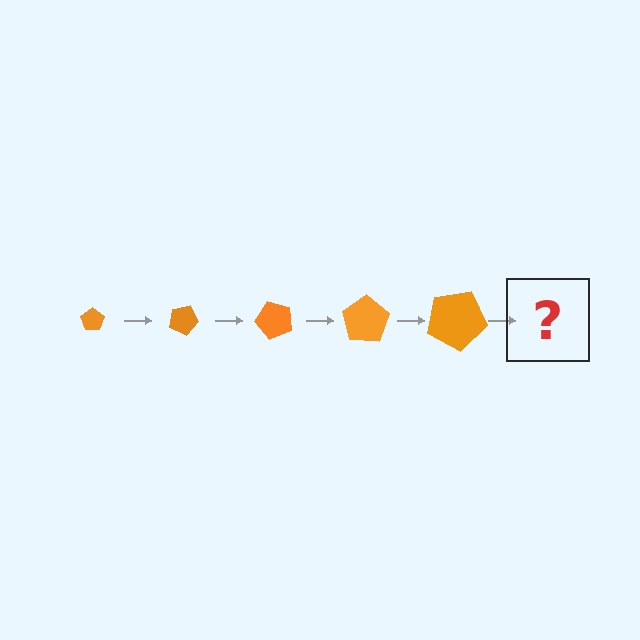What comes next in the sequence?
The next element should be a pentagon, larger than the previous one and rotated 125 degrees from the start.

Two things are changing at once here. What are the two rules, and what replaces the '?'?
The two rules are that the pentagon grows larger each step and it rotates 25 degrees each step. The '?' should be a pentagon, larger than the previous one and rotated 125 degrees from the start.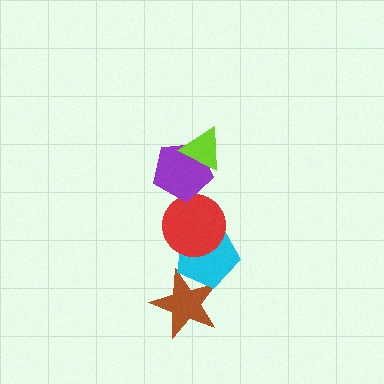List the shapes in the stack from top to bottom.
From top to bottom: the lime triangle, the purple pentagon, the red circle, the cyan pentagon, the brown star.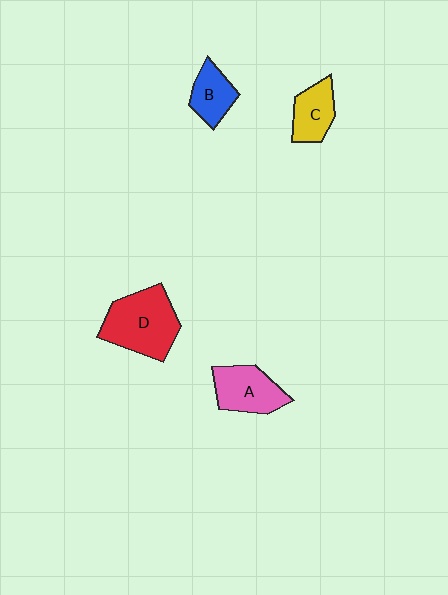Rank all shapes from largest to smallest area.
From largest to smallest: D (red), A (pink), C (yellow), B (blue).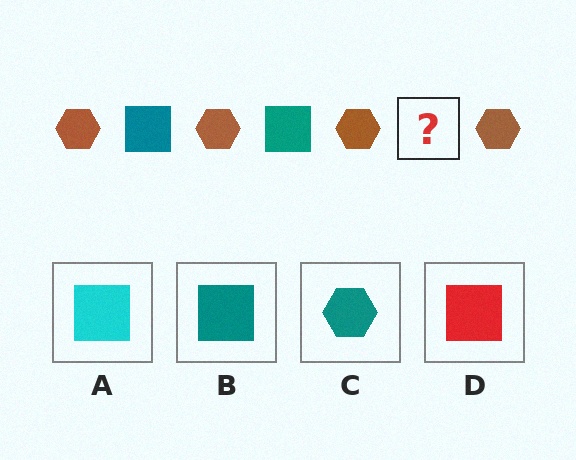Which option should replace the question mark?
Option B.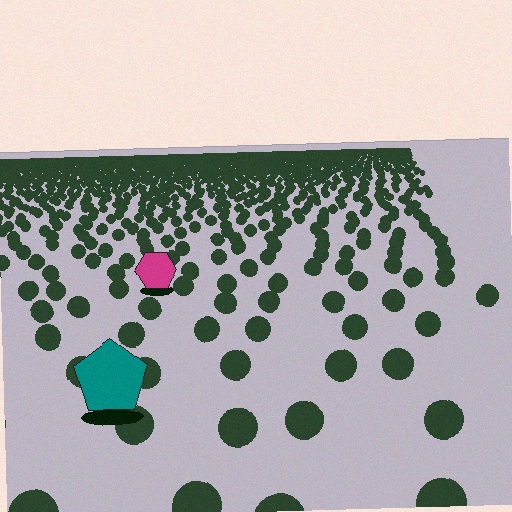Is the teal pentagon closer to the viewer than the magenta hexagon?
Yes. The teal pentagon is closer — you can tell from the texture gradient: the ground texture is coarser near it.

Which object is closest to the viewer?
The teal pentagon is closest. The texture marks near it are larger and more spread out.